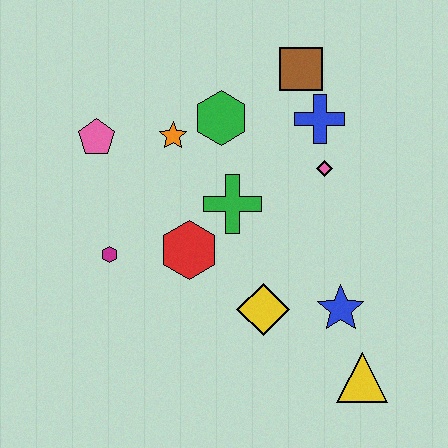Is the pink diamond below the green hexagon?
Yes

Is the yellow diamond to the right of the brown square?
No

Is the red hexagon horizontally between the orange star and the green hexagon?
Yes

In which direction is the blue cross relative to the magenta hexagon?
The blue cross is to the right of the magenta hexagon.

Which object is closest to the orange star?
The green hexagon is closest to the orange star.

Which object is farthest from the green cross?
The yellow triangle is farthest from the green cross.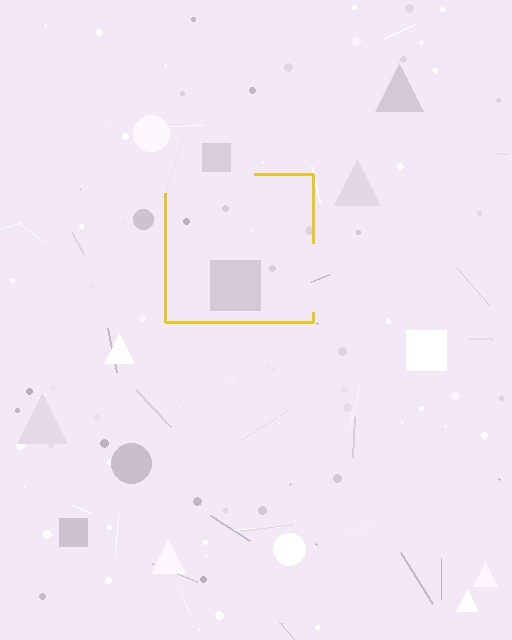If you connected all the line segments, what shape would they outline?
They would outline a square.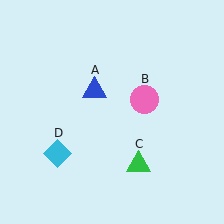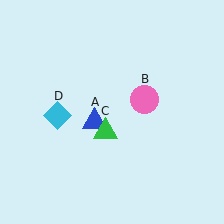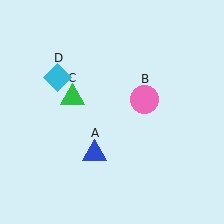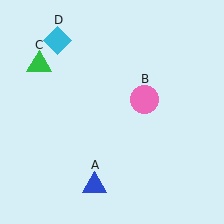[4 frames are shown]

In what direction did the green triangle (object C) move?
The green triangle (object C) moved up and to the left.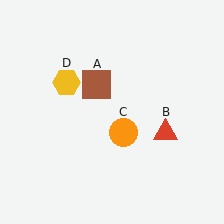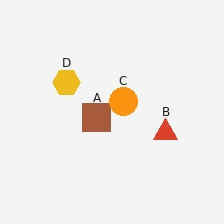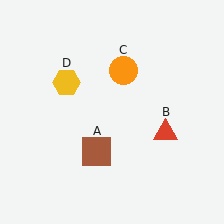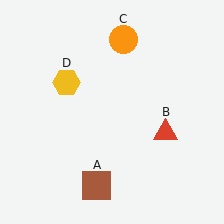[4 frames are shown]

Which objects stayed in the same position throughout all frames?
Red triangle (object B) and yellow hexagon (object D) remained stationary.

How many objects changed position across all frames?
2 objects changed position: brown square (object A), orange circle (object C).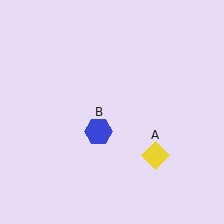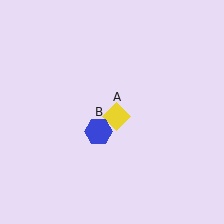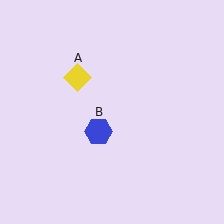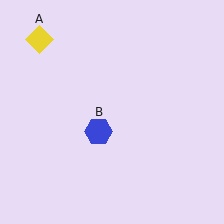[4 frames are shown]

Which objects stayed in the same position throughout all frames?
Blue hexagon (object B) remained stationary.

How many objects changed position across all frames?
1 object changed position: yellow diamond (object A).